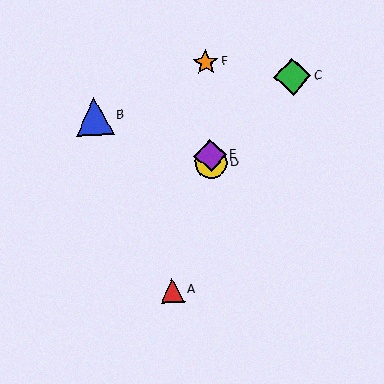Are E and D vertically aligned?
Yes, both are at x≈210.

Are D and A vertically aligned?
No, D is at x≈211 and A is at x≈172.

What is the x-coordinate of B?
Object B is at x≈94.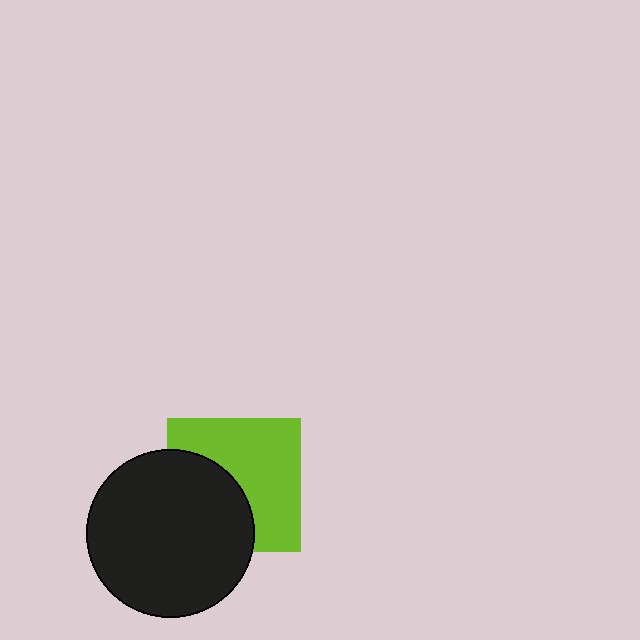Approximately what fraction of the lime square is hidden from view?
Roughly 41% of the lime square is hidden behind the black circle.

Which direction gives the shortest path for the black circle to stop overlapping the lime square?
Moving toward the lower-left gives the shortest separation.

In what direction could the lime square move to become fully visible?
The lime square could move toward the upper-right. That would shift it out from behind the black circle entirely.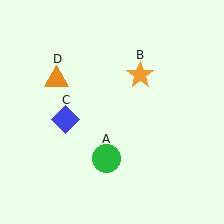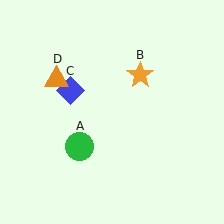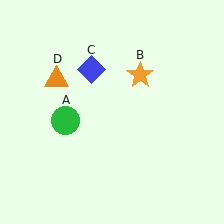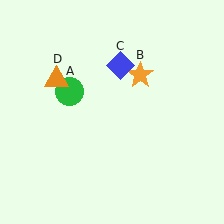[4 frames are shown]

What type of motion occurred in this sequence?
The green circle (object A), blue diamond (object C) rotated clockwise around the center of the scene.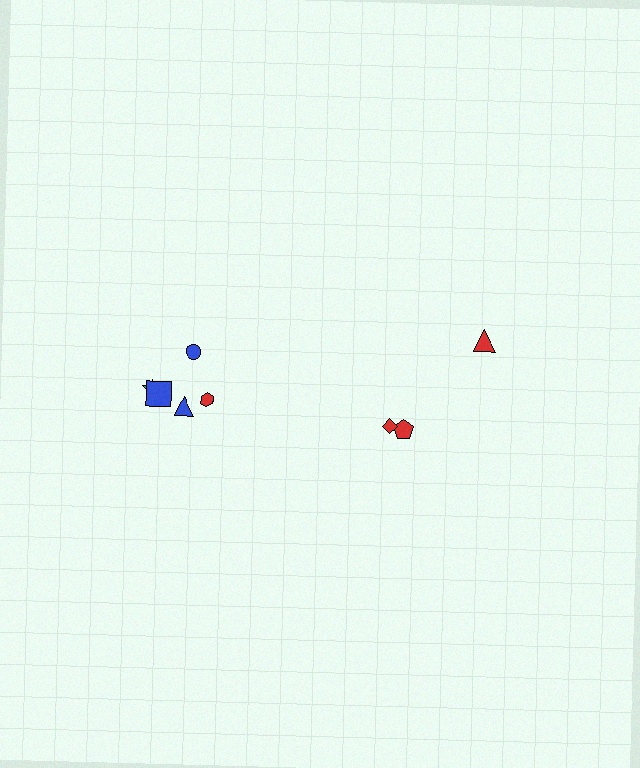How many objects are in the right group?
There are 3 objects.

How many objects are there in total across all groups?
There are 8 objects.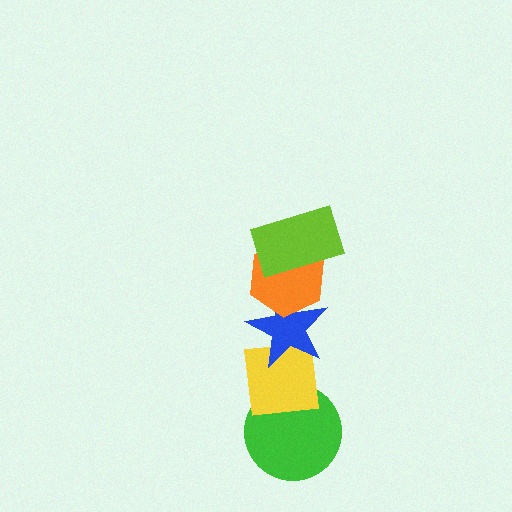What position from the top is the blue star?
The blue star is 3rd from the top.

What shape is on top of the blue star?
The orange hexagon is on top of the blue star.